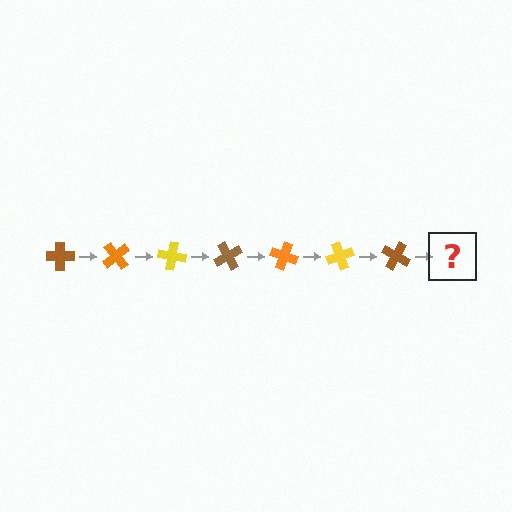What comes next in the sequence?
The next element should be an orange cross, rotated 350 degrees from the start.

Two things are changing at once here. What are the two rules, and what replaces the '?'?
The two rules are that it rotates 50 degrees each step and the color cycles through brown, orange, and yellow. The '?' should be an orange cross, rotated 350 degrees from the start.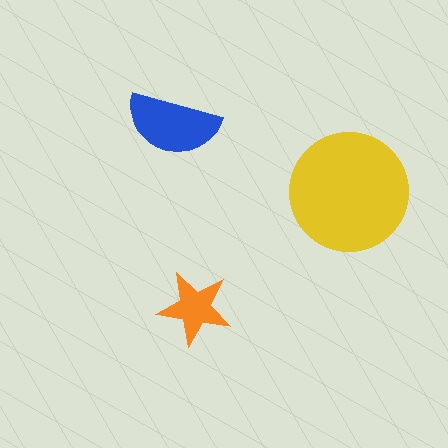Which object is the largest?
The yellow circle.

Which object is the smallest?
The orange star.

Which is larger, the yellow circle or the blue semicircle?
The yellow circle.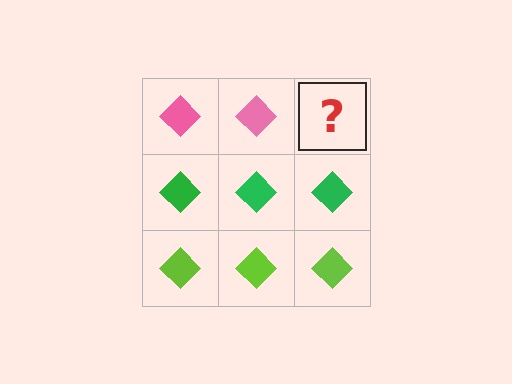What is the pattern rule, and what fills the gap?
The rule is that each row has a consistent color. The gap should be filled with a pink diamond.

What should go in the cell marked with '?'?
The missing cell should contain a pink diamond.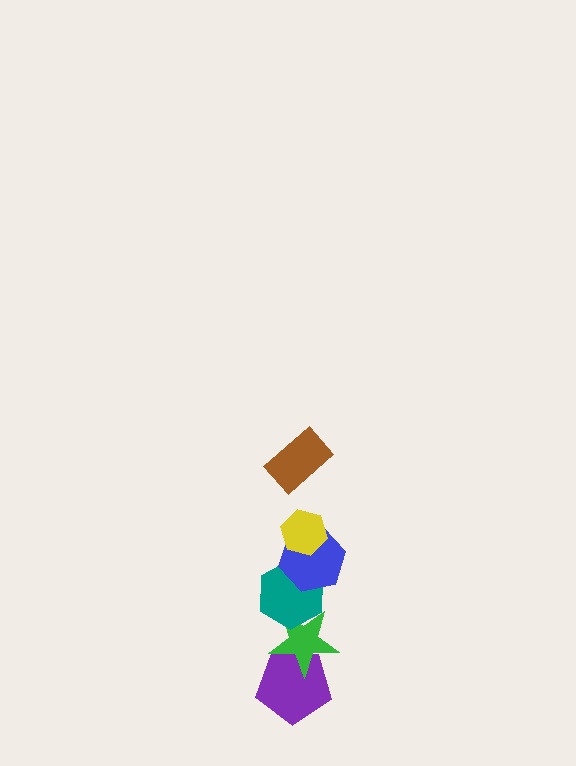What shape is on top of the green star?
The teal hexagon is on top of the green star.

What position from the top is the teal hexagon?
The teal hexagon is 4th from the top.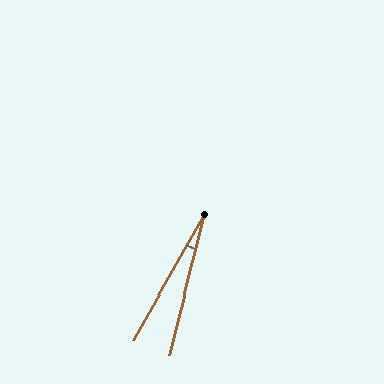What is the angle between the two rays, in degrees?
Approximately 15 degrees.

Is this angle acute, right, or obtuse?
It is acute.